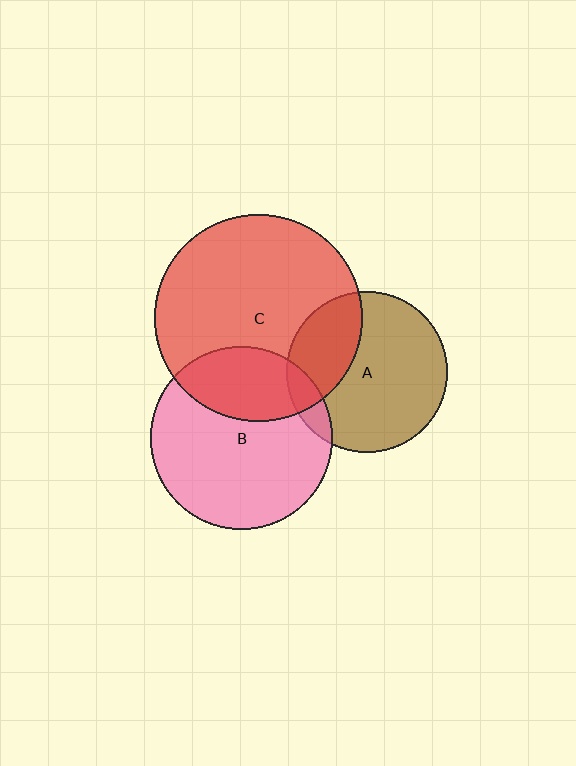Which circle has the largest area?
Circle C (red).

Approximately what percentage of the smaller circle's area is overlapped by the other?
Approximately 30%.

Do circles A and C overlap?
Yes.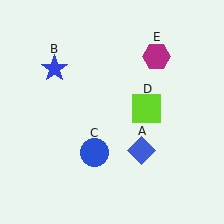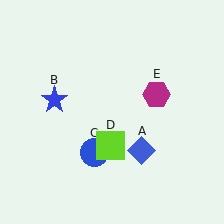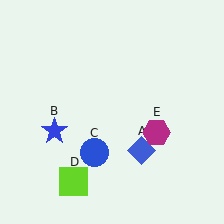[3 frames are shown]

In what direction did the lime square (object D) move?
The lime square (object D) moved down and to the left.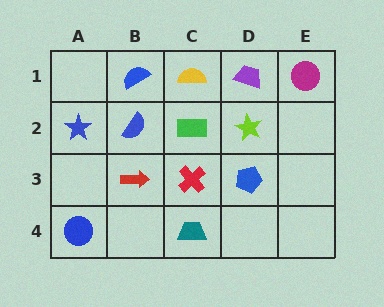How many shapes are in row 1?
4 shapes.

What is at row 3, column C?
A red cross.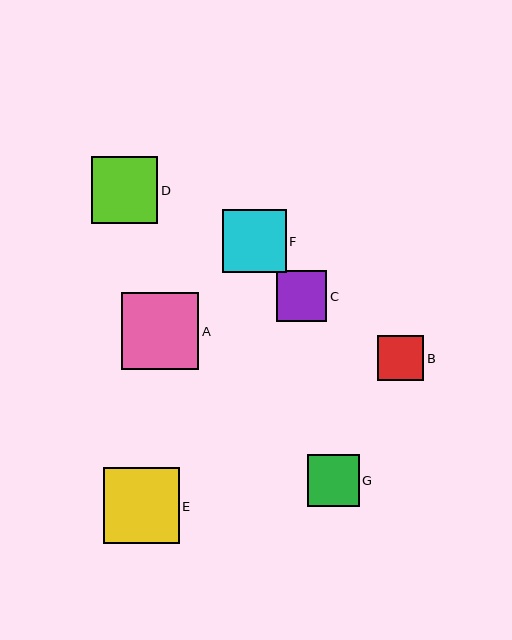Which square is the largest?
Square A is the largest with a size of approximately 77 pixels.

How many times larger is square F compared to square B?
Square F is approximately 1.4 times the size of square B.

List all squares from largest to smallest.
From largest to smallest: A, E, D, F, G, C, B.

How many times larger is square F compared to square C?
Square F is approximately 1.3 times the size of square C.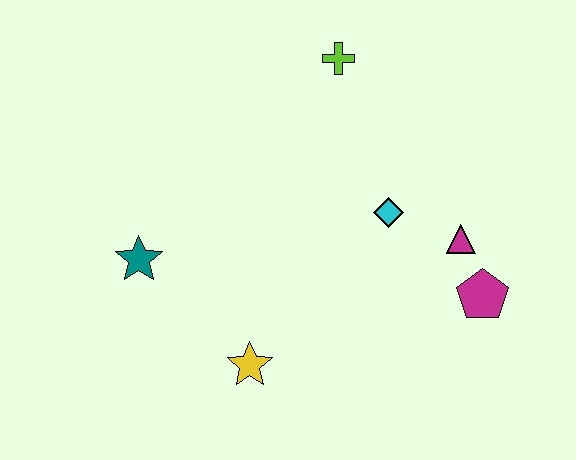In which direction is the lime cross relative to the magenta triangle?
The lime cross is above the magenta triangle.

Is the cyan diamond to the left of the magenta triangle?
Yes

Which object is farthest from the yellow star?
The lime cross is farthest from the yellow star.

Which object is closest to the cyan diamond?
The magenta triangle is closest to the cyan diamond.